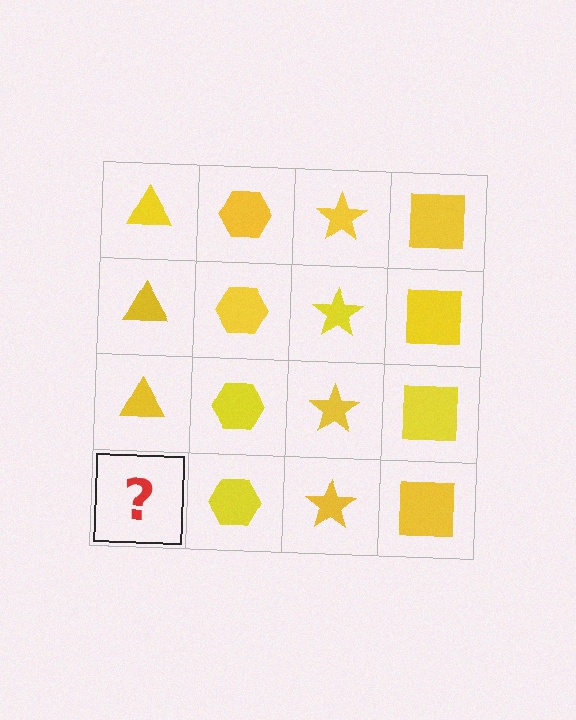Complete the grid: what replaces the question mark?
The question mark should be replaced with a yellow triangle.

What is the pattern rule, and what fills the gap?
The rule is that each column has a consistent shape. The gap should be filled with a yellow triangle.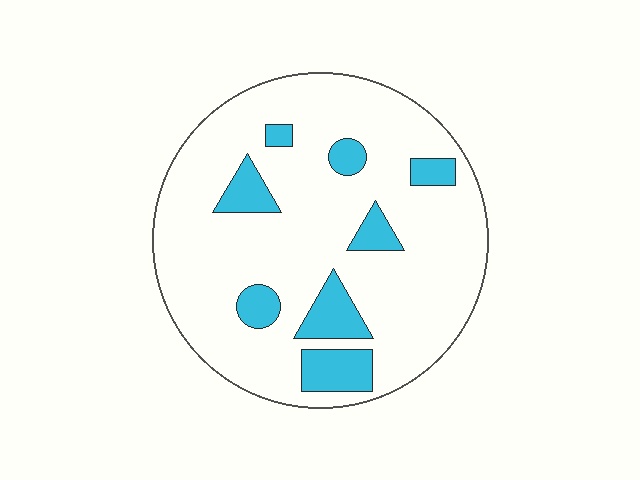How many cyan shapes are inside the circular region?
8.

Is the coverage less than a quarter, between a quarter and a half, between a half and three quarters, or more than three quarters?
Less than a quarter.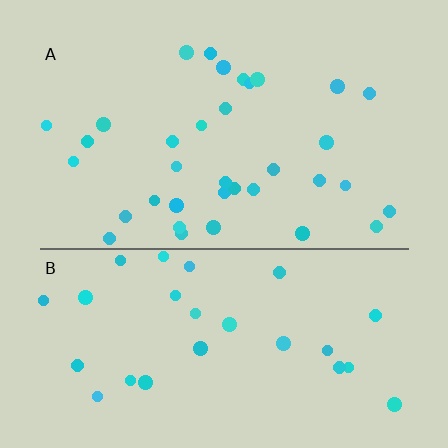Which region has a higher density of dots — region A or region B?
A (the top).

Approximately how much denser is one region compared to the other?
Approximately 1.3× — region A over region B.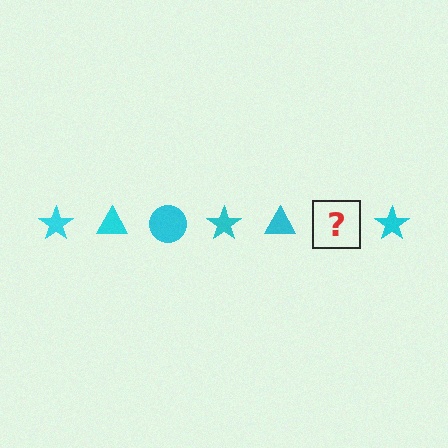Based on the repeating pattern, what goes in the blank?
The blank should be a cyan circle.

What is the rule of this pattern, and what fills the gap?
The rule is that the pattern cycles through star, triangle, circle shapes in cyan. The gap should be filled with a cyan circle.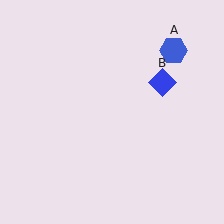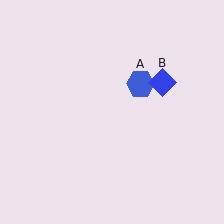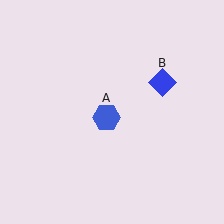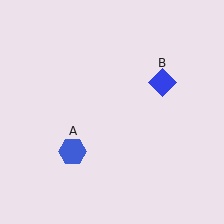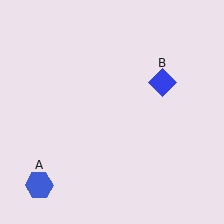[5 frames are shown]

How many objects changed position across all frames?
1 object changed position: blue hexagon (object A).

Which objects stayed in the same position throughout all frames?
Blue diamond (object B) remained stationary.